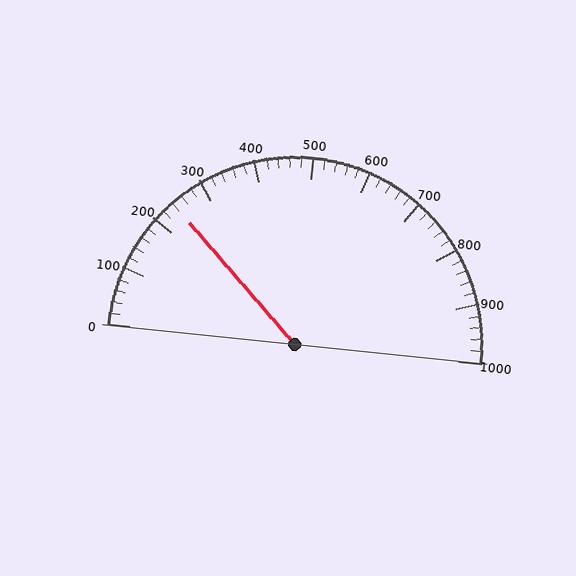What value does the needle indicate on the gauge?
The needle indicates approximately 240.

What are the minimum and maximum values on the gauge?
The gauge ranges from 0 to 1000.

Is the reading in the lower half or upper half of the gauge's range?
The reading is in the lower half of the range (0 to 1000).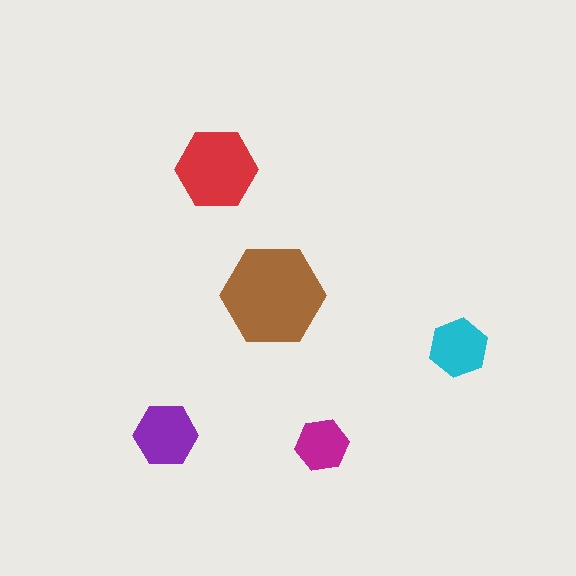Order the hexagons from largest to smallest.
the brown one, the red one, the purple one, the cyan one, the magenta one.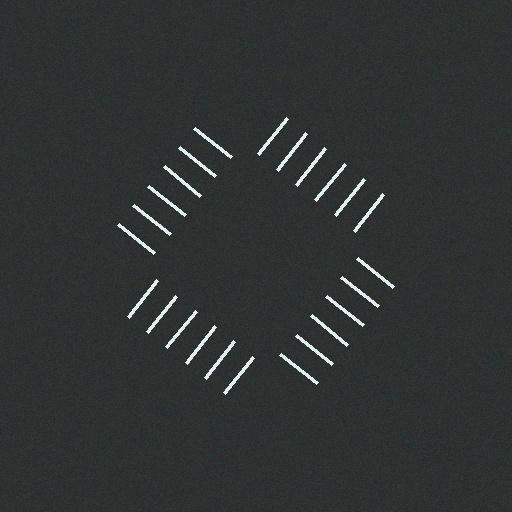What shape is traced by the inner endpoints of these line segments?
An illusory square — the line segments terminate on its edges but no continuous stroke is drawn.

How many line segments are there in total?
24 — 6 along each of the 4 edges.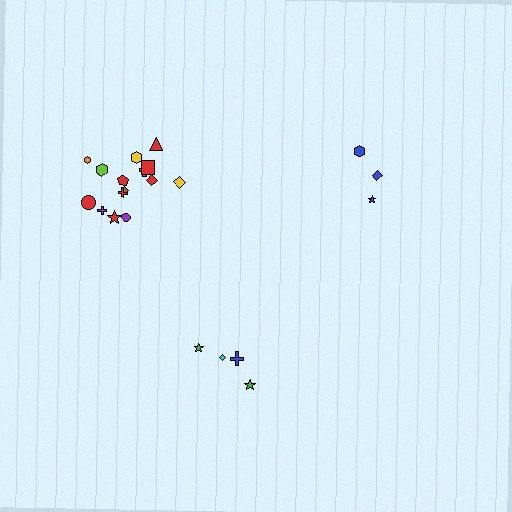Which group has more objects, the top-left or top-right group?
The top-left group.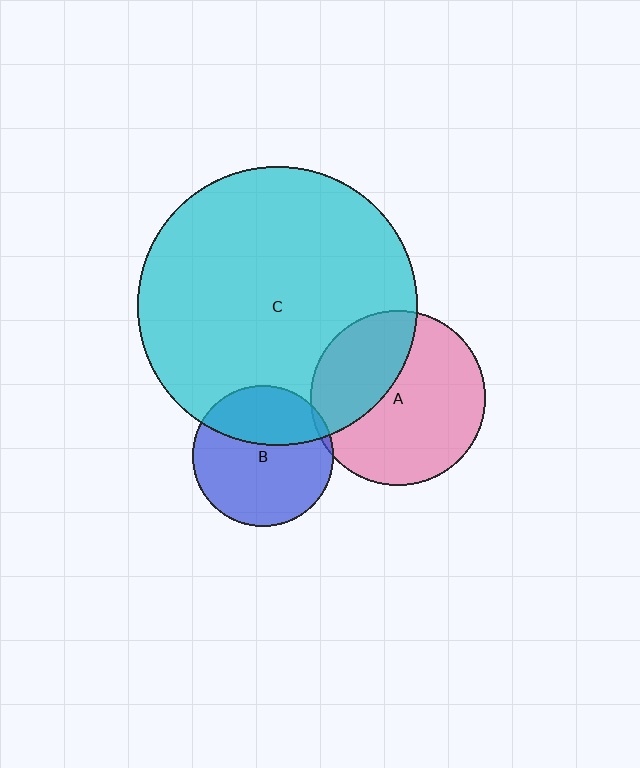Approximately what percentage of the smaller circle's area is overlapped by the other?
Approximately 5%.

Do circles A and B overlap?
Yes.